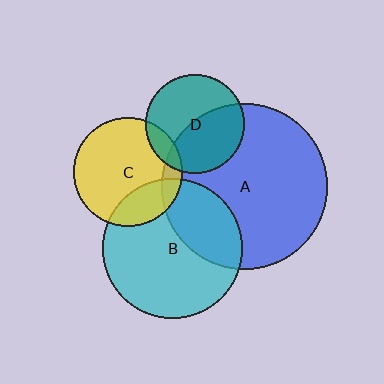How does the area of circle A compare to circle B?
Approximately 1.4 times.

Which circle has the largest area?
Circle A (blue).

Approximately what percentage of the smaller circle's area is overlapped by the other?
Approximately 10%.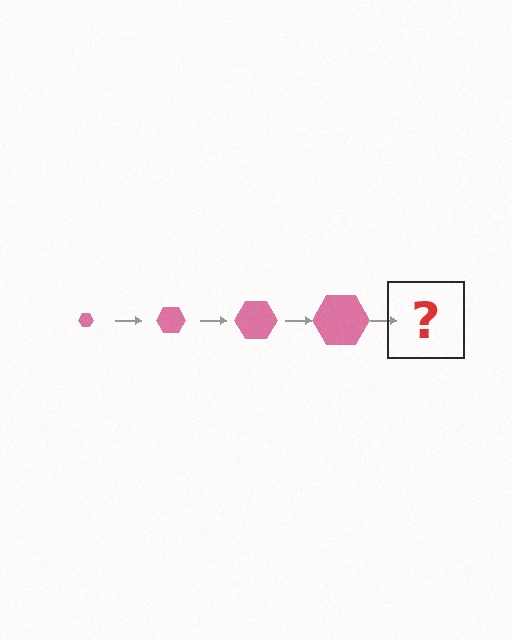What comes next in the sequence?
The next element should be a pink hexagon, larger than the previous one.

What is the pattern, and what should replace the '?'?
The pattern is that the hexagon gets progressively larger each step. The '?' should be a pink hexagon, larger than the previous one.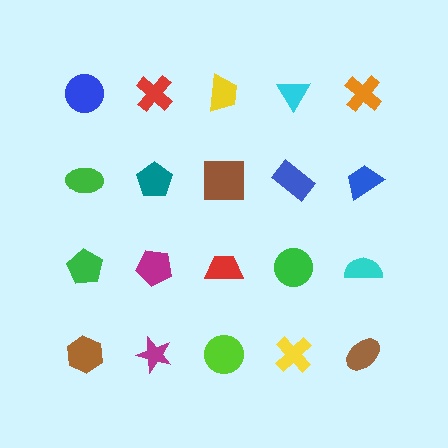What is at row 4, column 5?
A brown ellipse.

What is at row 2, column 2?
A teal pentagon.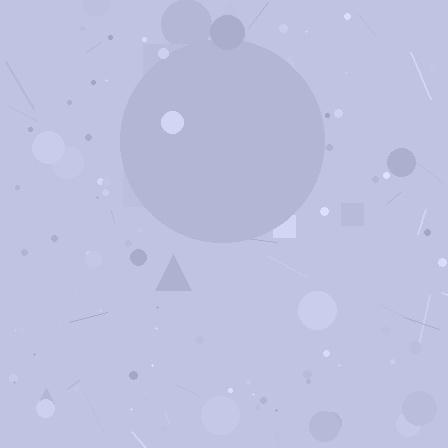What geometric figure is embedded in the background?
A circle is embedded in the background.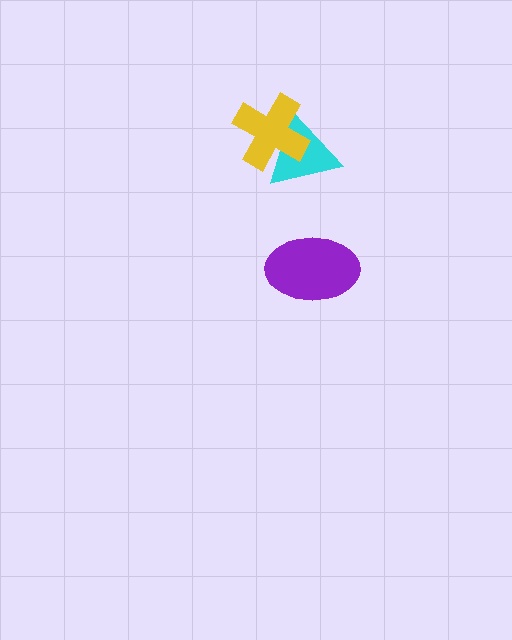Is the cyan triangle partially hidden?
Yes, it is partially covered by another shape.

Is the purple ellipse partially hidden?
No, no other shape covers it.